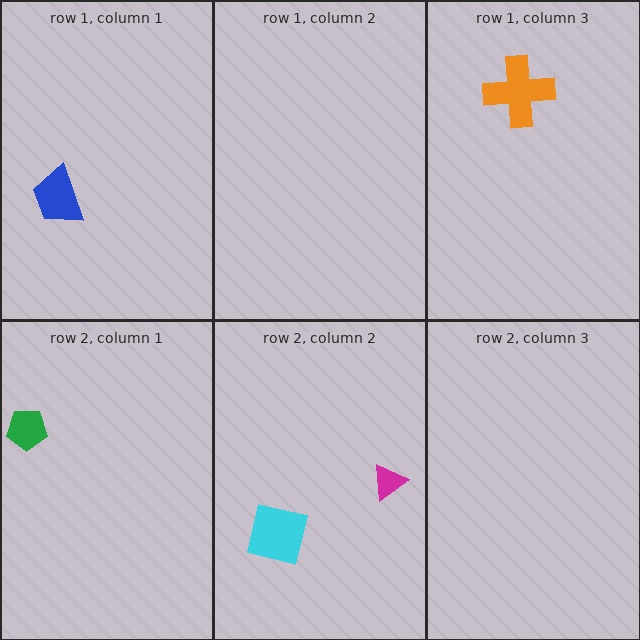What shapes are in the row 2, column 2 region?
The magenta triangle, the cyan square.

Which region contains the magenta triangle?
The row 2, column 2 region.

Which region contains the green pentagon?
The row 2, column 1 region.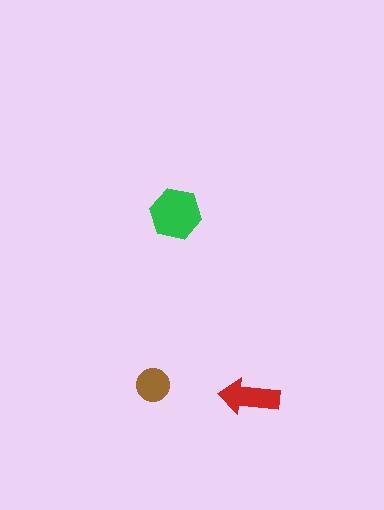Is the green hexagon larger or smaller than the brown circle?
Larger.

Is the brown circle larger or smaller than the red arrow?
Smaller.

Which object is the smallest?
The brown circle.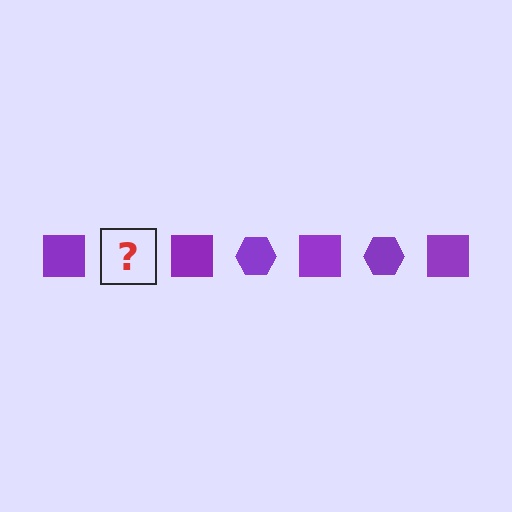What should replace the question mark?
The question mark should be replaced with a purple hexagon.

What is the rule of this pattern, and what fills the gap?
The rule is that the pattern cycles through square, hexagon shapes in purple. The gap should be filled with a purple hexagon.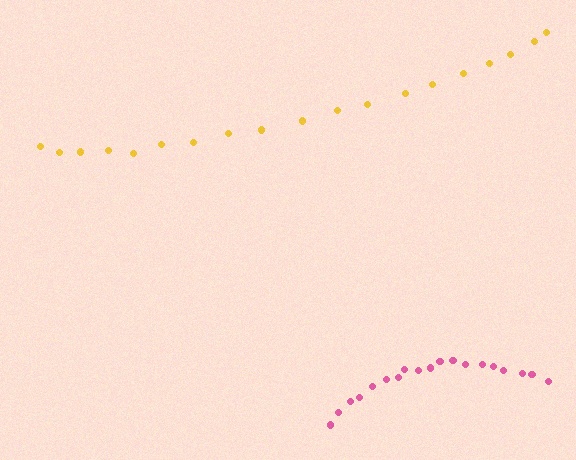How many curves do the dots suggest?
There are 2 distinct paths.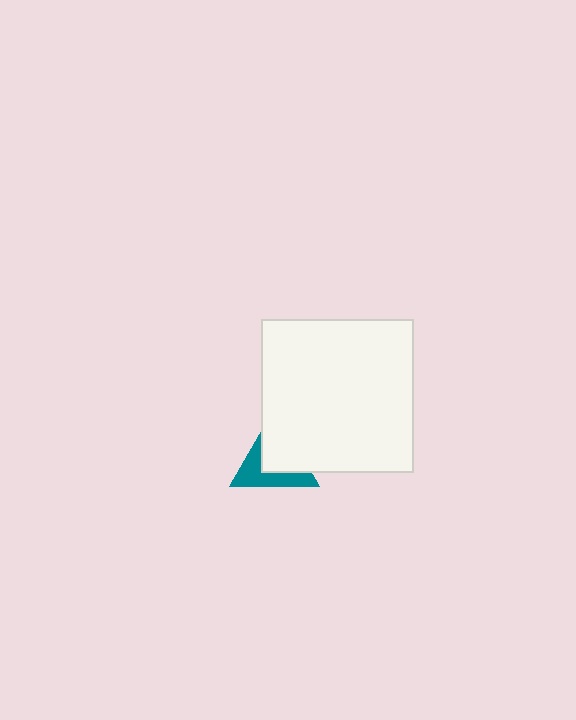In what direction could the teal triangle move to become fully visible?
The teal triangle could move toward the lower-left. That would shift it out from behind the white square entirely.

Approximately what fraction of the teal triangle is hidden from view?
Roughly 53% of the teal triangle is hidden behind the white square.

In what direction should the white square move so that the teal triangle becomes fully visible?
The white square should move toward the upper-right. That is the shortest direction to clear the overlap and leave the teal triangle fully visible.